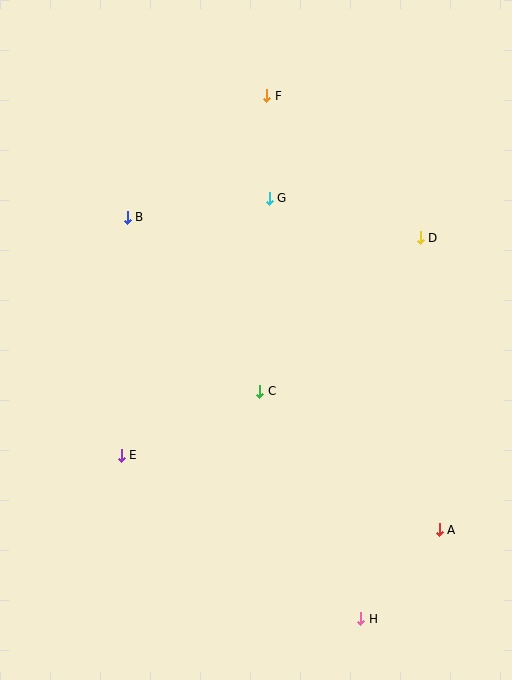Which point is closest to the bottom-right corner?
Point H is closest to the bottom-right corner.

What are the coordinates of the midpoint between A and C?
The midpoint between A and C is at (349, 460).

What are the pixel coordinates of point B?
Point B is at (127, 217).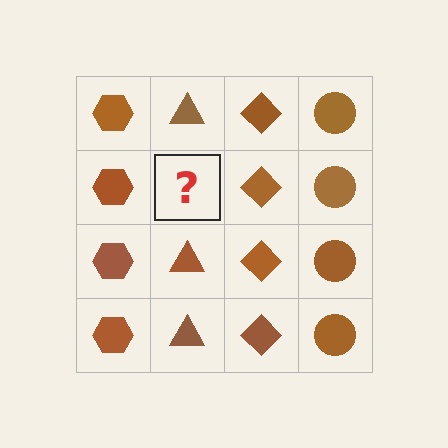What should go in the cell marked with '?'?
The missing cell should contain a brown triangle.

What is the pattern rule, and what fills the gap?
The rule is that each column has a consistent shape. The gap should be filled with a brown triangle.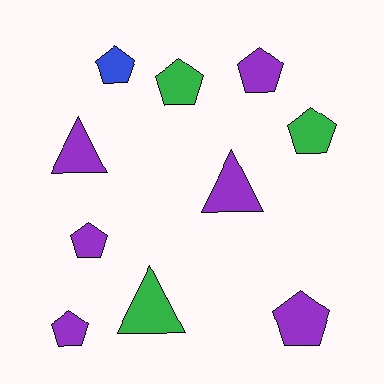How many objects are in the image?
There are 10 objects.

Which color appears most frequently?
Purple, with 6 objects.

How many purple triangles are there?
There are 2 purple triangles.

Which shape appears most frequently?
Pentagon, with 7 objects.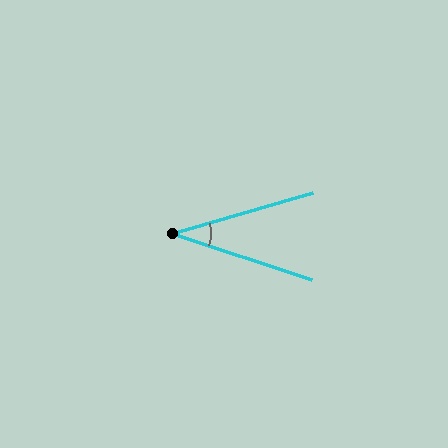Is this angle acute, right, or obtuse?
It is acute.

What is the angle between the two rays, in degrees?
Approximately 34 degrees.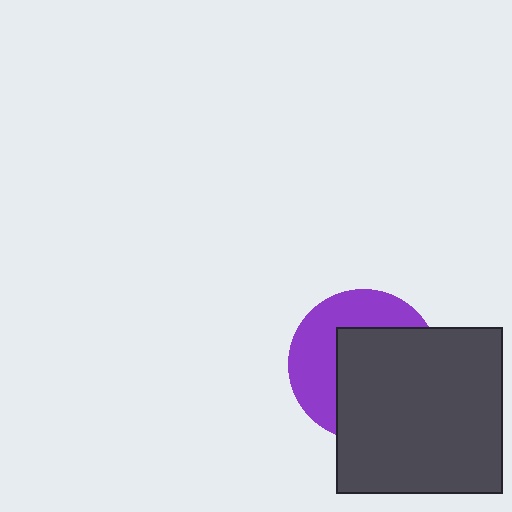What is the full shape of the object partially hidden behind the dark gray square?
The partially hidden object is a purple circle.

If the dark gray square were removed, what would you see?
You would see the complete purple circle.